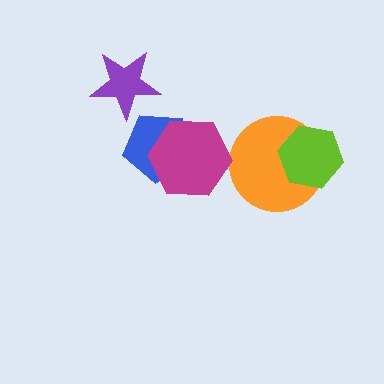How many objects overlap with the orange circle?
1 object overlaps with the orange circle.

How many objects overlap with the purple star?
0 objects overlap with the purple star.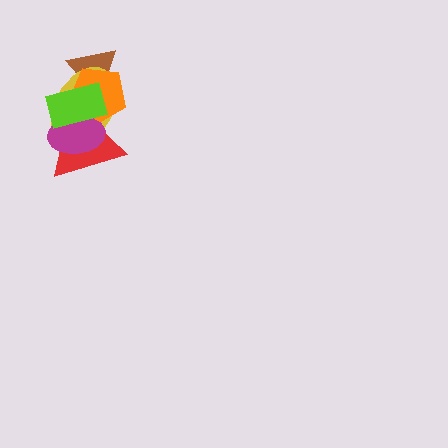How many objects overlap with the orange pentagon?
5 objects overlap with the orange pentagon.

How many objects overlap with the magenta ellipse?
4 objects overlap with the magenta ellipse.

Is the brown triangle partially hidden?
Yes, it is partially covered by another shape.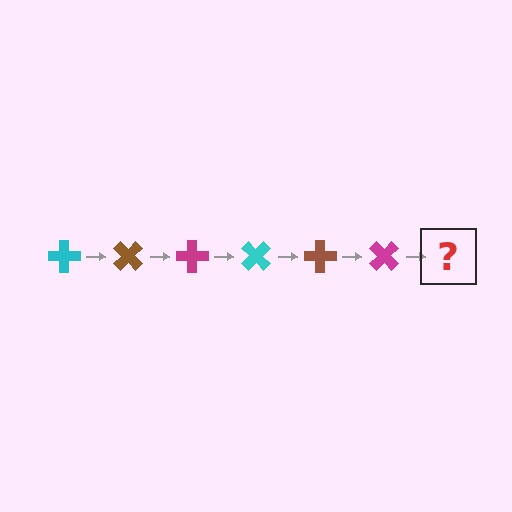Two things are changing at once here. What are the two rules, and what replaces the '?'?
The two rules are that it rotates 45 degrees each step and the color cycles through cyan, brown, and magenta. The '?' should be a cyan cross, rotated 270 degrees from the start.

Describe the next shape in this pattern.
It should be a cyan cross, rotated 270 degrees from the start.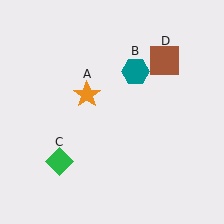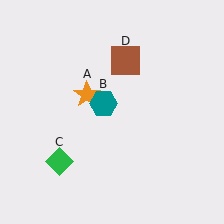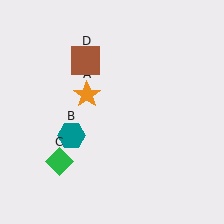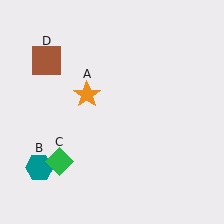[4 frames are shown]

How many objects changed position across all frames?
2 objects changed position: teal hexagon (object B), brown square (object D).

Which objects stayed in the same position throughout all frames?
Orange star (object A) and green diamond (object C) remained stationary.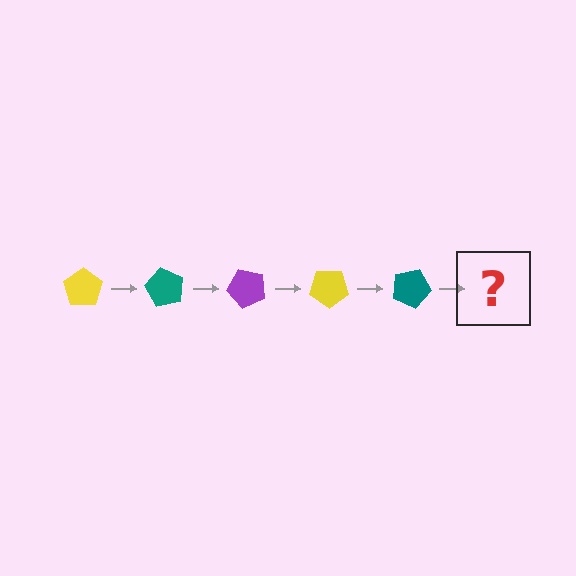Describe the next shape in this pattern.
It should be a purple pentagon, rotated 300 degrees from the start.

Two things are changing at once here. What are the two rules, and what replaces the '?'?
The two rules are that it rotates 60 degrees each step and the color cycles through yellow, teal, and purple. The '?' should be a purple pentagon, rotated 300 degrees from the start.